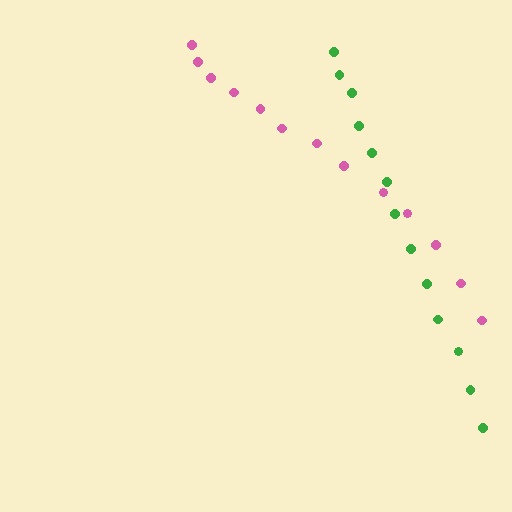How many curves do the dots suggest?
There are 2 distinct paths.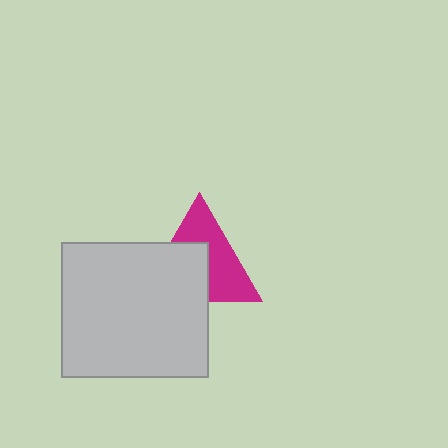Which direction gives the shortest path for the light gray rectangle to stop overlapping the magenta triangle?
Moving toward the lower-left gives the shortest separation.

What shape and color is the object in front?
The object in front is a light gray rectangle.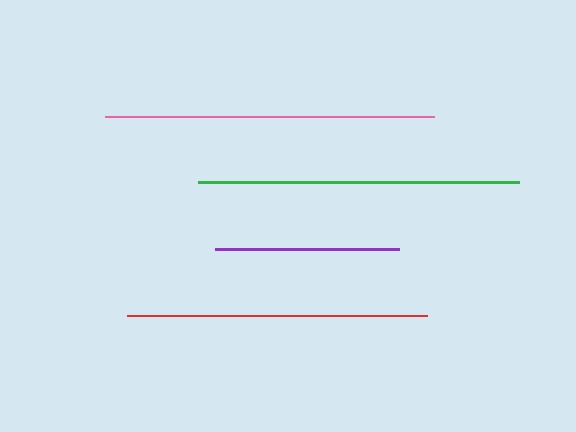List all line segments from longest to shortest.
From longest to shortest: pink, green, red, purple.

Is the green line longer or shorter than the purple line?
The green line is longer than the purple line.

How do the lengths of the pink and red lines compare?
The pink and red lines are approximately the same length.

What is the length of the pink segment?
The pink segment is approximately 329 pixels long.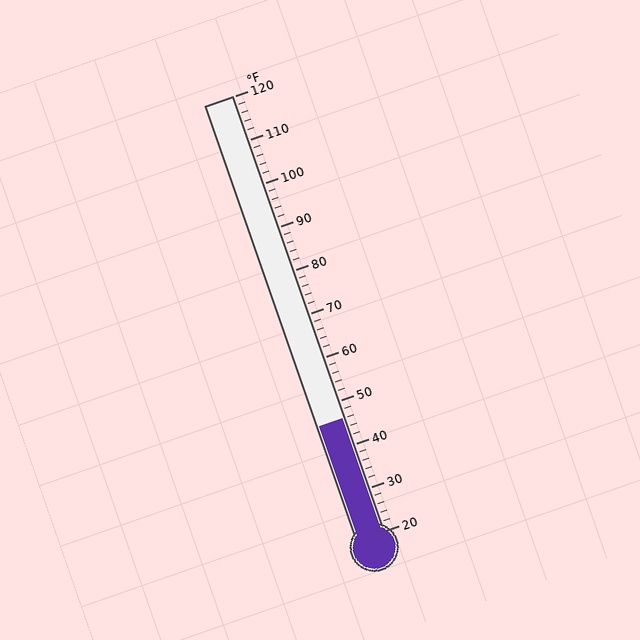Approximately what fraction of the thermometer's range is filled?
The thermometer is filled to approximately 25% of its range.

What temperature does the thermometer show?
The thermometer shows approximately 46°F.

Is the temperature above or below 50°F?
The temperature is below 50°F.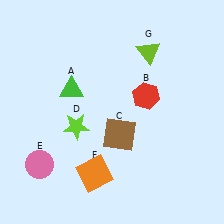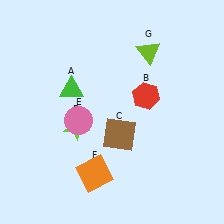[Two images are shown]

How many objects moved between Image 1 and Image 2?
1 object moved between the two images.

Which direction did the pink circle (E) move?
The pink circle (E) moved up.